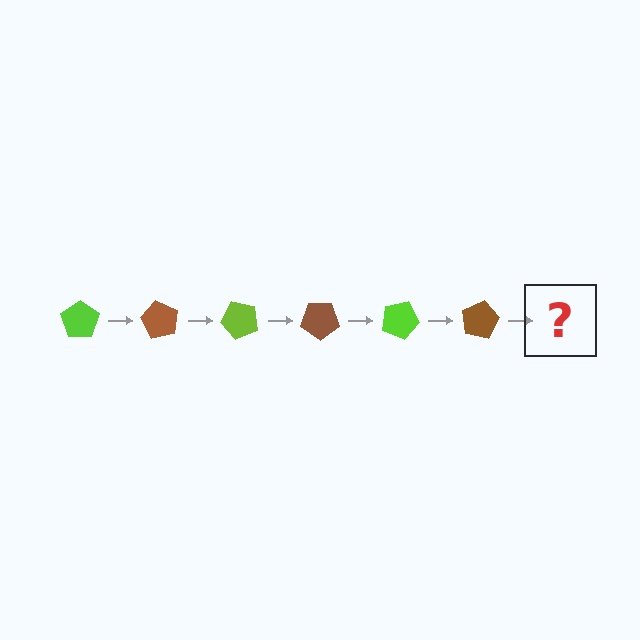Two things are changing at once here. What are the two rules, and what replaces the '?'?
The two rules are that it rotates 60 degrees each step and the color cycles through lime and brown. The '?' should be a lime pentagon, rotated 360 degrees from the start.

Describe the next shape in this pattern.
It should be a lime pentagon, rotated 360 degrees from the start.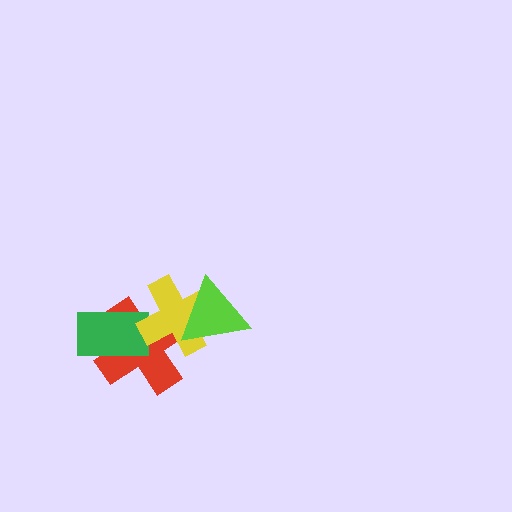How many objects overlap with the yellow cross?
3 objects overlap with the yellow cross.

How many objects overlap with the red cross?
3 objects overlap with the red cross.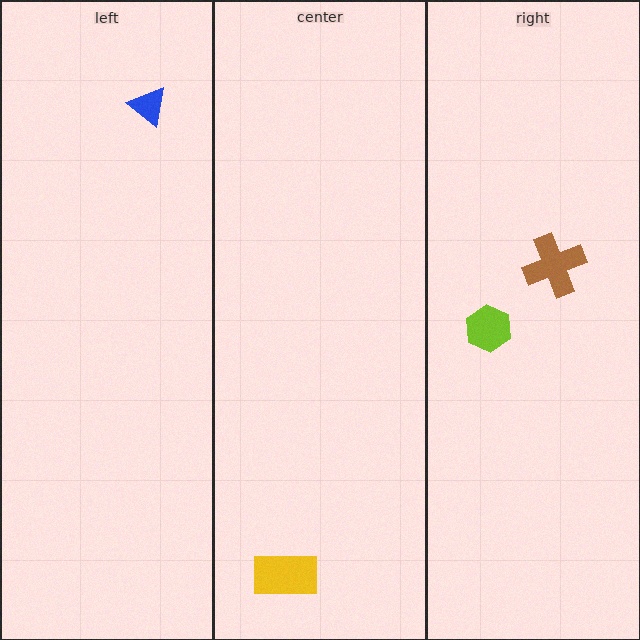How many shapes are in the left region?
1.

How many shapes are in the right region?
2.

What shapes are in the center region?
The yellow rectangle.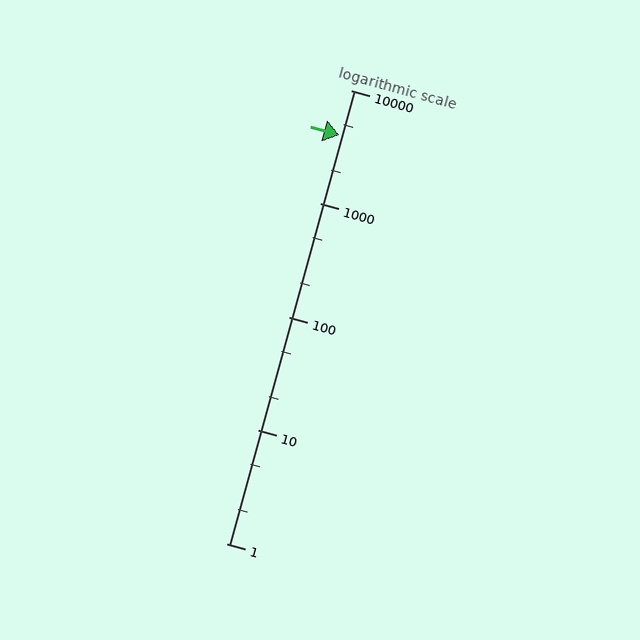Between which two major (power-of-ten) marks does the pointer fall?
The pointer is between 1000 and 10000.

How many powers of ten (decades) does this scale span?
The scale spans 4 decades, from 1 to 10000.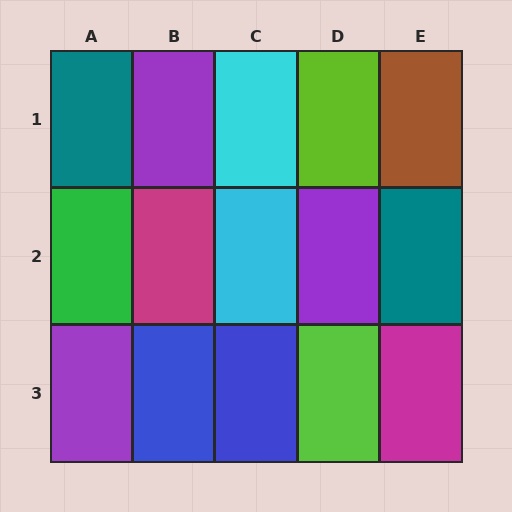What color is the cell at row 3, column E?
Magenta.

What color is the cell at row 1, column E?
Brown.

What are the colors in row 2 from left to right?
Green, magenta, cyan, purple, teal.